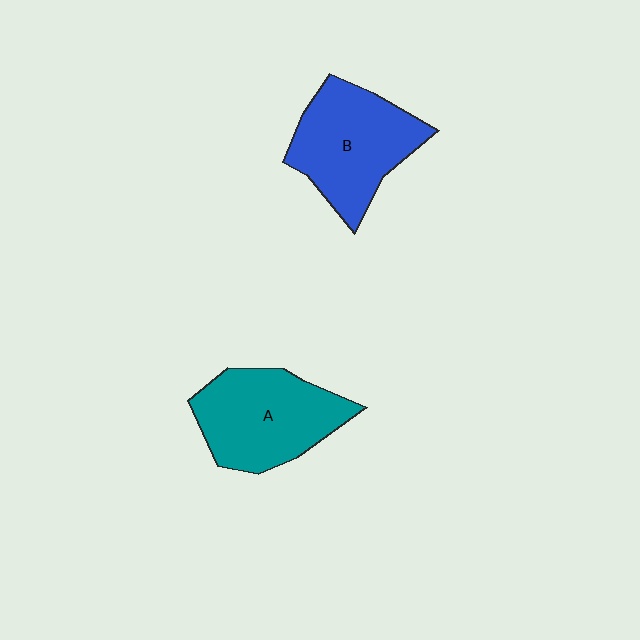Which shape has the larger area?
Shape B (blue).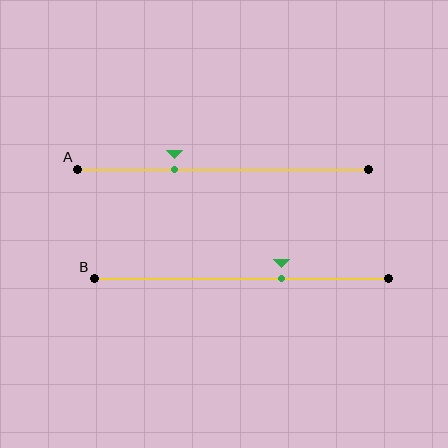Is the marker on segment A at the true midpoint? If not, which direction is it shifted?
No, the marker on segment A is shifted to the left by about 17% of the segment length.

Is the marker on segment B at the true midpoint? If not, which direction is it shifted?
No, the marker on segment B is shifted to the right by about 14% of the segment length.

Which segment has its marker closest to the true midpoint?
Segment B has its marker closest to the true midpoint.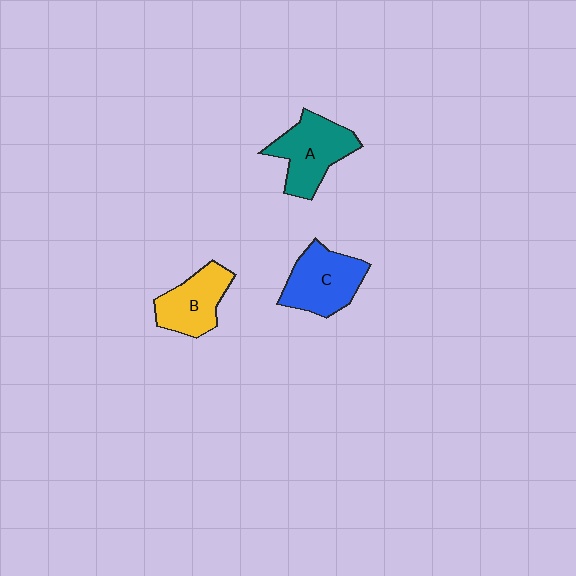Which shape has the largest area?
Shape A (teal).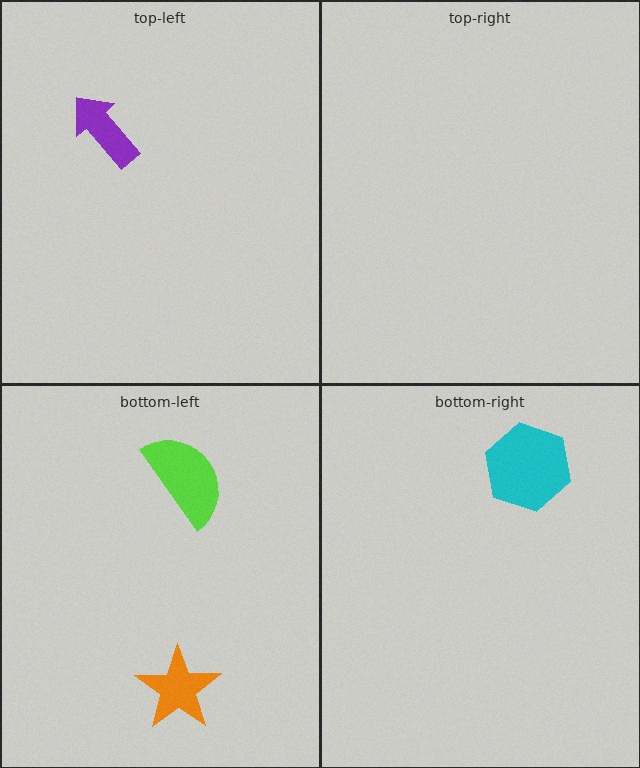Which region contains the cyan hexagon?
The bottom-right region.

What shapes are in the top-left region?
The purple arrow.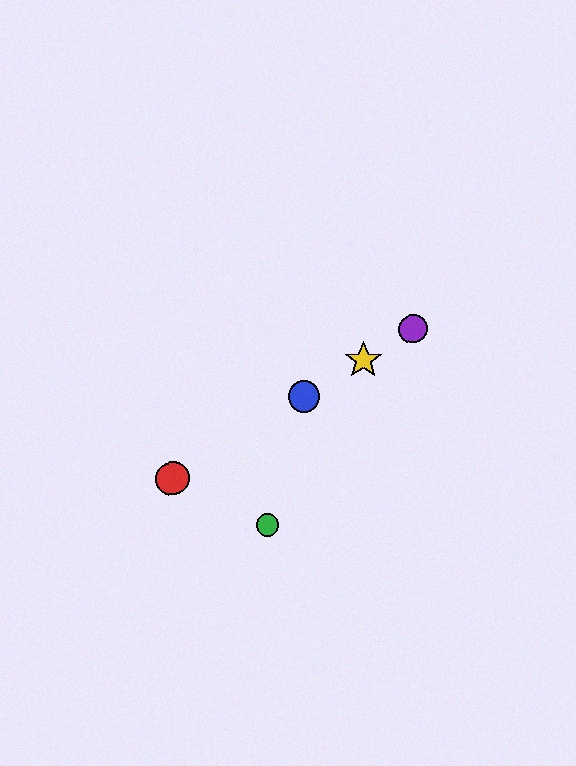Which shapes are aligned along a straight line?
The red circle, the blue circle, the yellow star, the purple circle are aligned along a straight line.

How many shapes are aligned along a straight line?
4 shapes (the red circle, the blue circle, the yellow star, the purple circle) are aligned along a straight line.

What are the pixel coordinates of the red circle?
The red circle is at (173, 478).